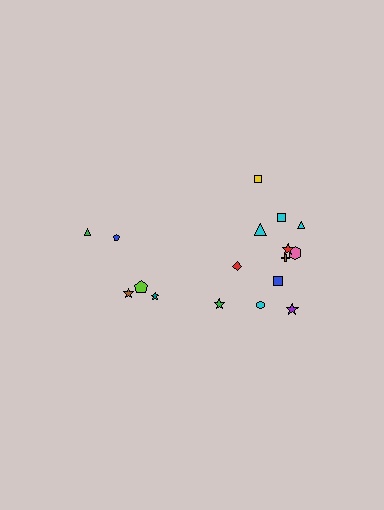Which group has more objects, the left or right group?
The right group.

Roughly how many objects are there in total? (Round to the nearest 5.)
Roughly 15 objects in total.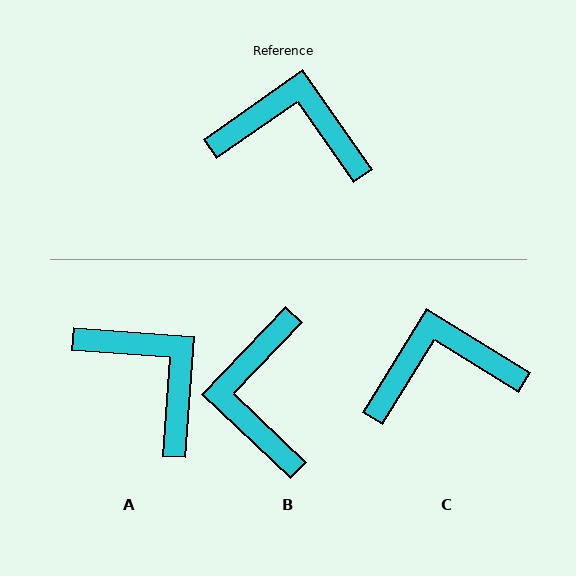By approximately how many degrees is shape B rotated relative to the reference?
Approximately 101 degrees counter-clockwise.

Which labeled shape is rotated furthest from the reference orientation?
B, about 101 degrees away.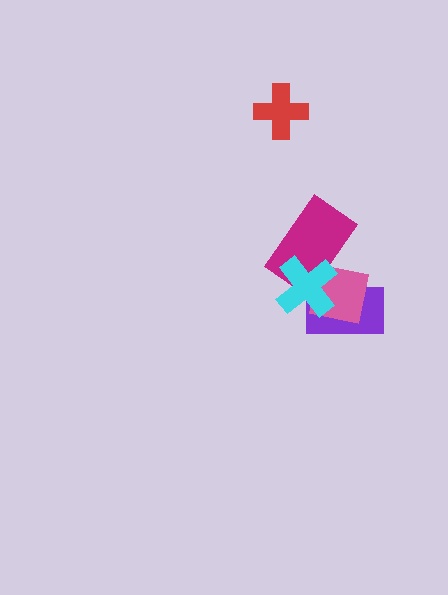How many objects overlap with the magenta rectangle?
3 objects overlap with the magenta rectangle.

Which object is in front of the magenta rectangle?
The cyan cross is in front of the magenta rectangle.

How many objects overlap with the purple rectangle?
3 objects overlap with the purple rectangle.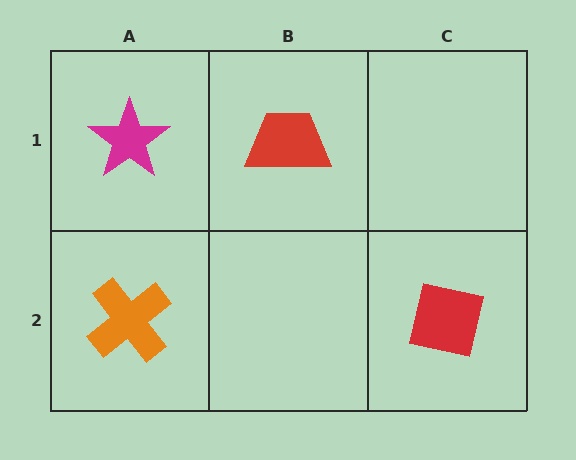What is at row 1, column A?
A magenta star.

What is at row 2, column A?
An orange cross.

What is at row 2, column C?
A red square.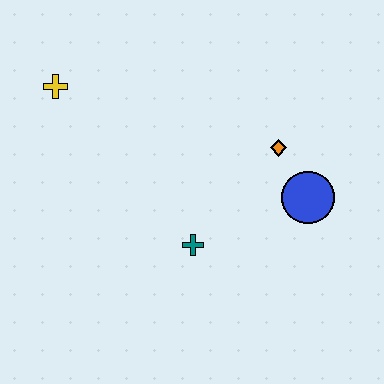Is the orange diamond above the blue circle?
Yes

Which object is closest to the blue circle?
The orange diamond is closest to the blue circle.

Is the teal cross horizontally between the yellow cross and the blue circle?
Yes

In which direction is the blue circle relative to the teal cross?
The blue circle is to the right of the teal cross.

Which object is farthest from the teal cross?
The yellow cross is farthest from the teal cross.